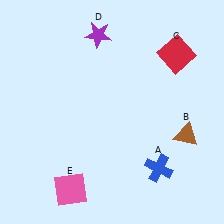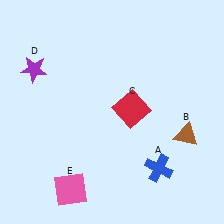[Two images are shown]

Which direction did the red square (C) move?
The red square (C) moved down.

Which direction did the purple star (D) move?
The purple star (D) moved left.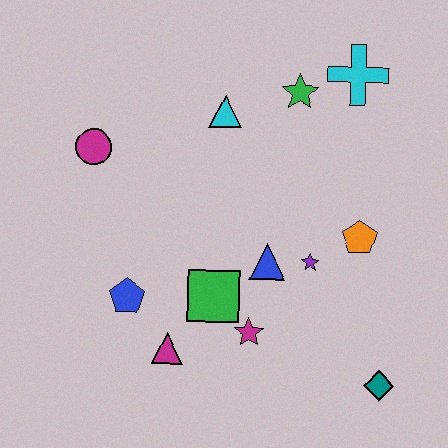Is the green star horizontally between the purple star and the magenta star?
Yes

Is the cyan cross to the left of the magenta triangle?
No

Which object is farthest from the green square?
The cyan cross is farthest from the green square.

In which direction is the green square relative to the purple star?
The green square is to the left of the purple star.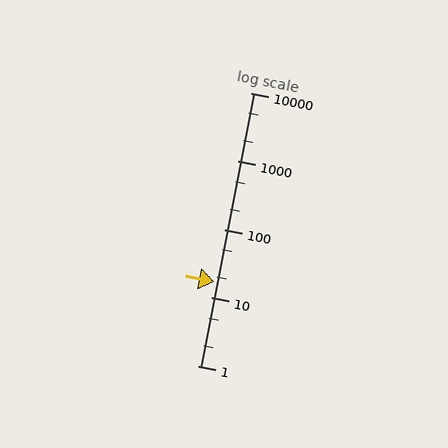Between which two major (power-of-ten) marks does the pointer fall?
The pointer is between 10 and 100.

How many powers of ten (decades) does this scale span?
The scale spans 4 decades, from 1 to 10000.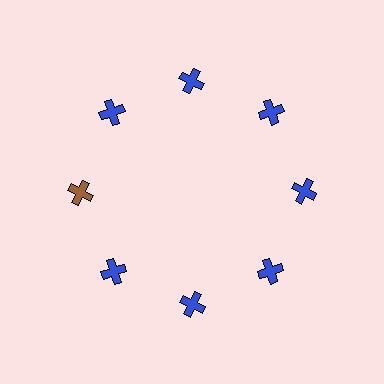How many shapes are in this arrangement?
There are 8 shapes arranged in a ring pattern.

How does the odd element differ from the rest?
It has a different color: brown instead of blue.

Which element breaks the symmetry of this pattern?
The brown cross at roughly the 9 o'clock position breaks the symmetry. All other shapes are blue crosses.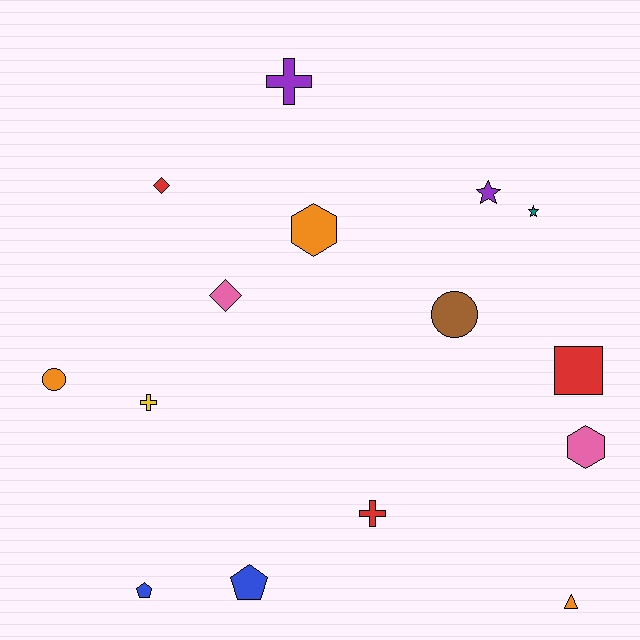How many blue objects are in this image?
There are 2 blue objects.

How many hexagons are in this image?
There are 2 hexagons.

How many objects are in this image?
There are 15 objects.